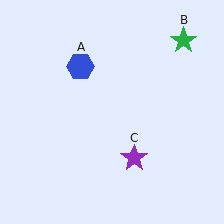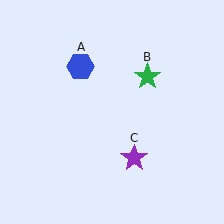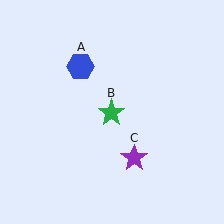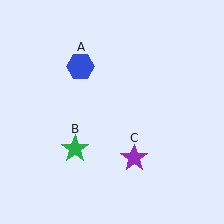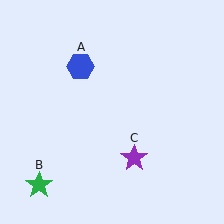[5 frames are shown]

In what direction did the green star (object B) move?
The green star (object B) moved down and to the left.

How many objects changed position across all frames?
1 object changed position: green star (object B).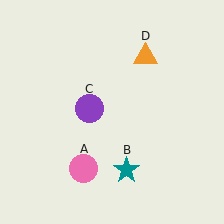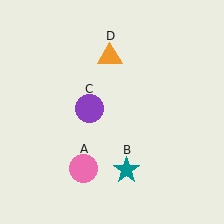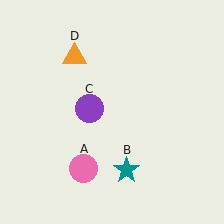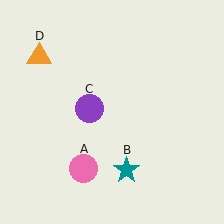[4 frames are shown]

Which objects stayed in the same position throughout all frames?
Pink circle (object A) and teal star (object B) and purple circle (object C) remained stationary.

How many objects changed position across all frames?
1 object changed position: orange triangle (object D).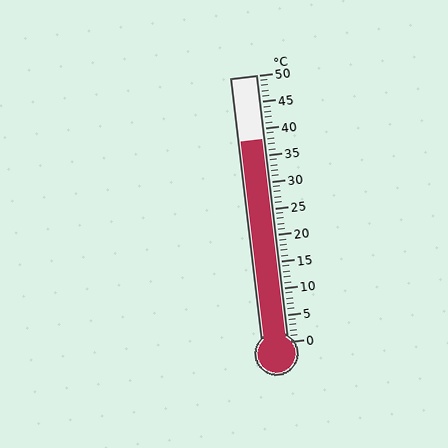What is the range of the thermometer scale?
The thermometer scale ranges from 0°C to 50°C.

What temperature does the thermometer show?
The thermometer shows approximately 38°C.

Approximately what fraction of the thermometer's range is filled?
The thermometer is filled to approximately 75% of its range.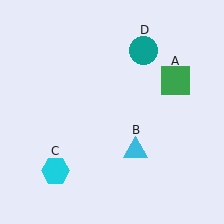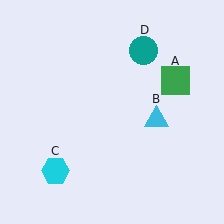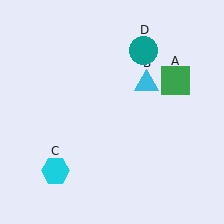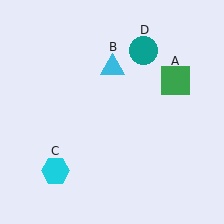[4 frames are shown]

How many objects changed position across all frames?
1 object changed position: cyan triangle (object B).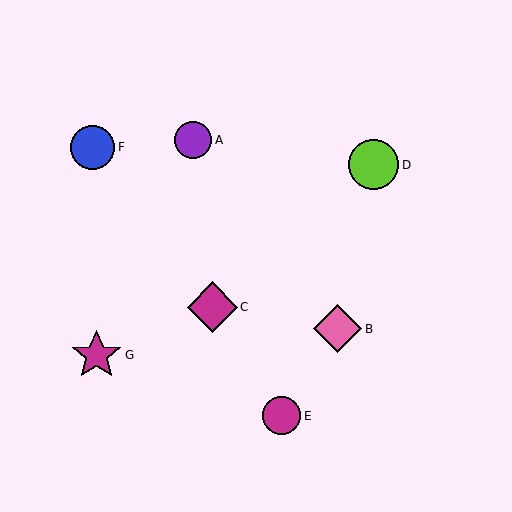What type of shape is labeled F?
Shape F is a blue circle.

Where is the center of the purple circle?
The center of the purple circle is at (193, 140).